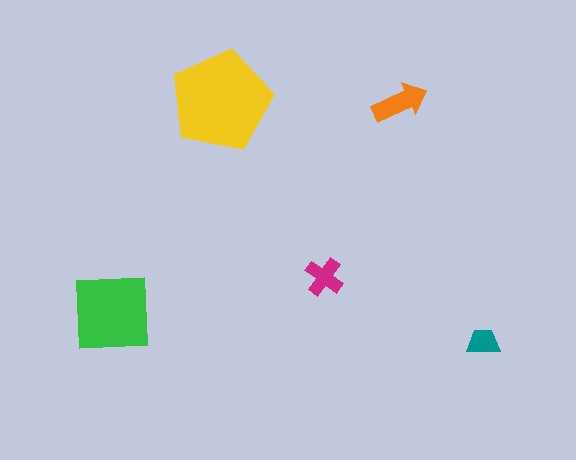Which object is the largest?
The yellow pentagon.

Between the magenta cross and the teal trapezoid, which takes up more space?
The magenta cross.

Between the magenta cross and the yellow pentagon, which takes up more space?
The yellow pentagon.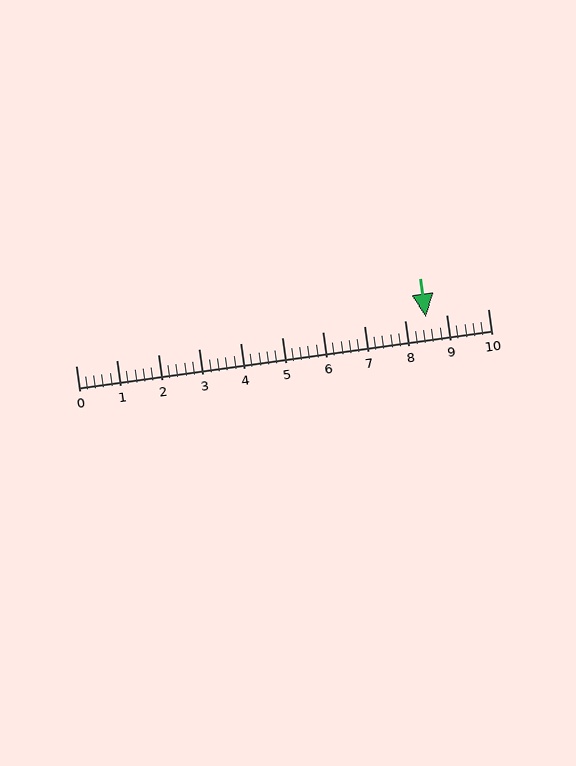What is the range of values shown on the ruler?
The ruler shows values from 0 to 10.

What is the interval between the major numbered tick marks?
The major tick marks are spaced 1 units apart.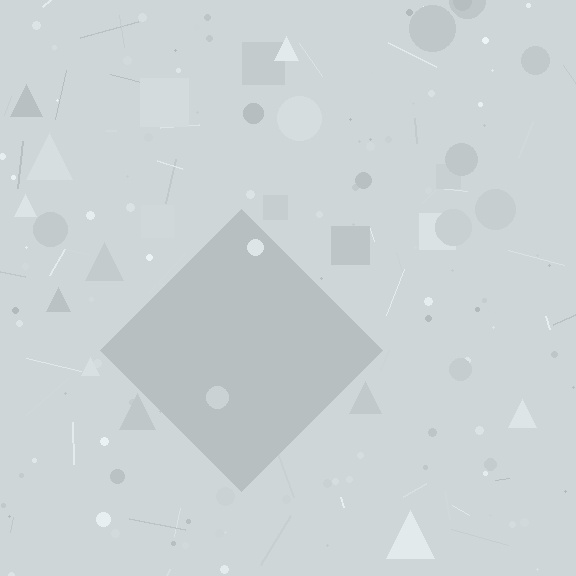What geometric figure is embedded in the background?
A diamond is embedded in the background.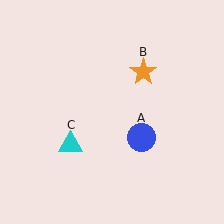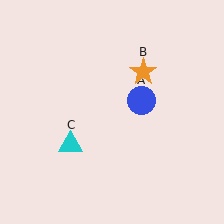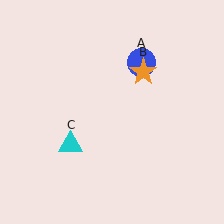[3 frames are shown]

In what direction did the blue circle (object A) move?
The blue circle (object A) moved up.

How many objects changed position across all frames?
1 object changed position: blue circle (object A).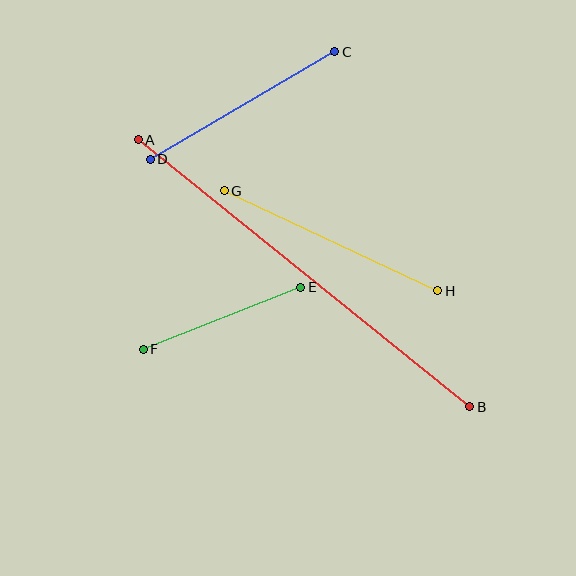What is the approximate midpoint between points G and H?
The midpoint is at approximately (331, 241) pixels.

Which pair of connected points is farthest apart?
Points A and B are farthest apart.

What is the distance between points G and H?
The distance is approximately 236 pixels.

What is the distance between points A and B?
The distance is approximately 426 pixels.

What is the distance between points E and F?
The distance is approximately 170 pixels.